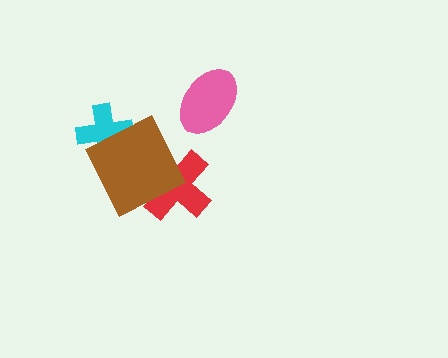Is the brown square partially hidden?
No, no other shape covers it.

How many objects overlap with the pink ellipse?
0 objects overlap with the pink ellipse.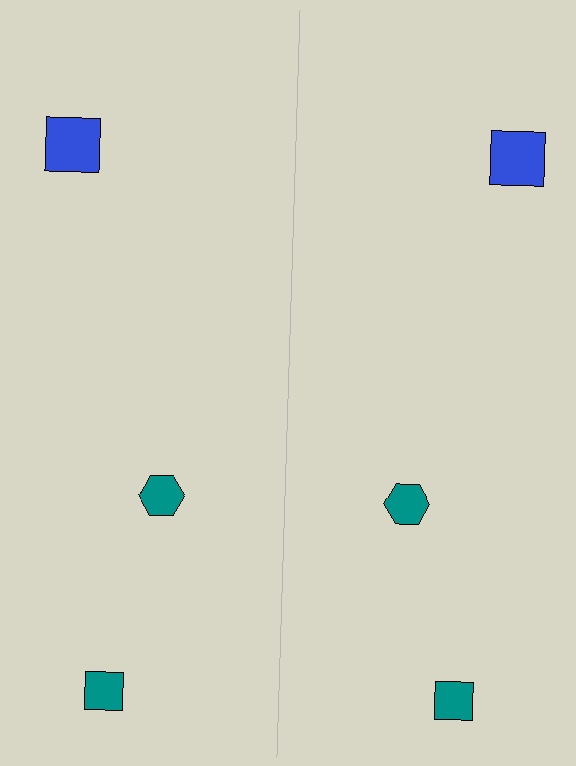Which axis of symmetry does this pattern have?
The pattern has a vertical axis of symmetry running through the center of the image.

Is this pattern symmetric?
Yes, this pattern has bilateral (reflection) symmetry.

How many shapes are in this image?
There are 6 shapes in this image.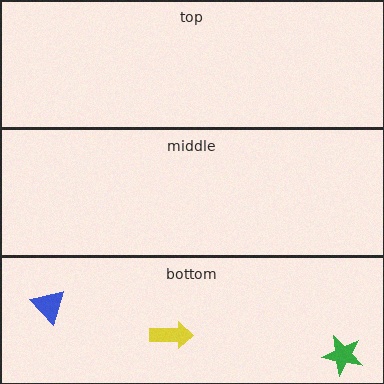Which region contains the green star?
The bottom region.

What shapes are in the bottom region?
The blue triangle, the green star, the yellow arrow.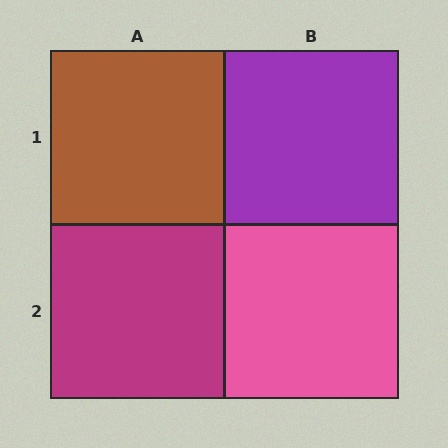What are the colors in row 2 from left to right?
Magenta, pink.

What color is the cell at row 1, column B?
Purple.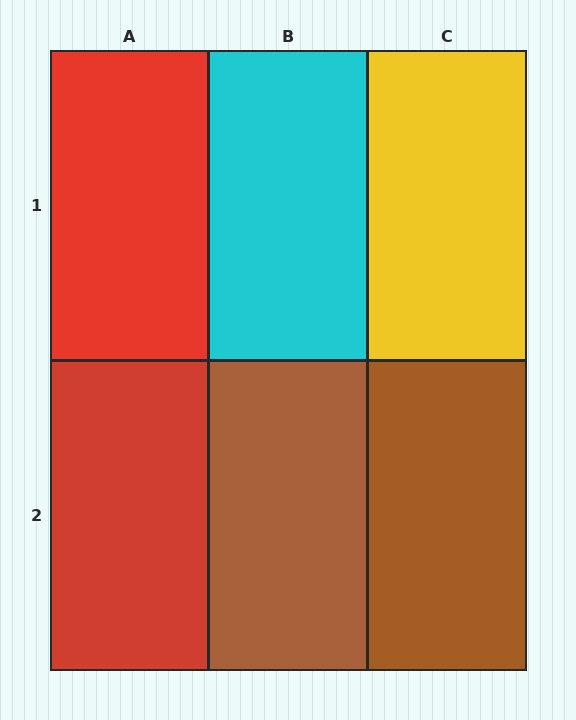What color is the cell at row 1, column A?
Red.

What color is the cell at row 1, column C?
Yellow.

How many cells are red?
2 cells are red.